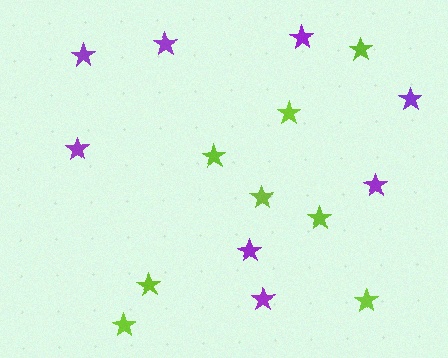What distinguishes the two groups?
There are 2 groups: one group of purple stars (8) and one group of lime stars (8).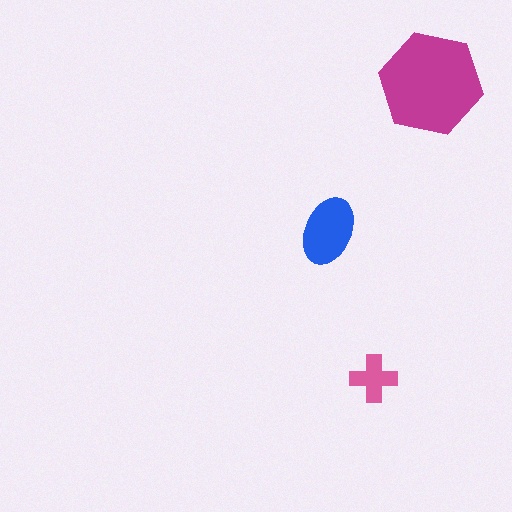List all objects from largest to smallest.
The magenta hexagon, the blue ellipse, the pink cross.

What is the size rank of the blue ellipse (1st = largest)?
2nd.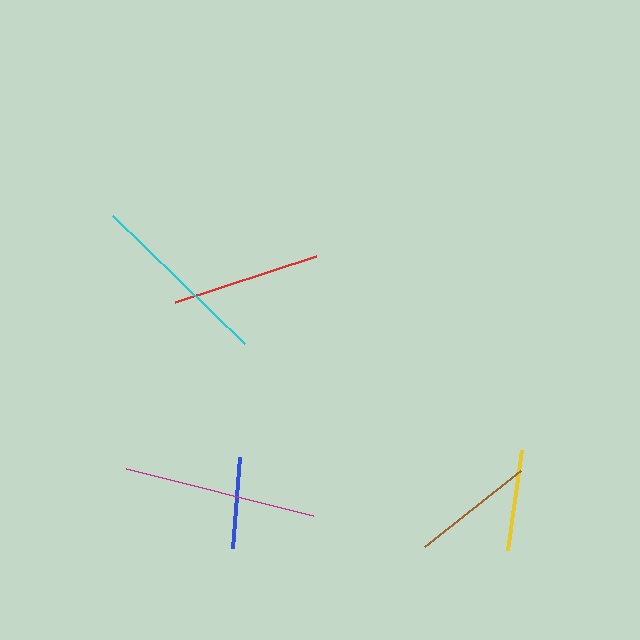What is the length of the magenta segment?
The magenta segment is approximately 193 pixels long.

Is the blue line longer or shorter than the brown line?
The brown line is longer than the blue line.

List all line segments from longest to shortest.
From longest to shortest: magenta, cyan, red, brown, yellow, blue.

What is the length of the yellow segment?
The yellow segment is approximately 102 pixels long.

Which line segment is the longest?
The magenta line is the longest at approximately 193 pixels.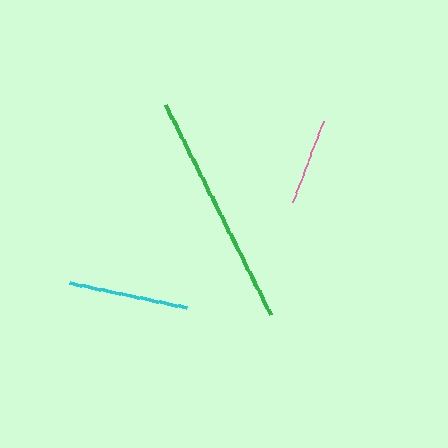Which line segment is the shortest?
The pink line is the shortest at approximately 87 pixels.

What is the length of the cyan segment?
The cyan segment is approximately 121 pixels long.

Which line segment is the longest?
The green line is the longest at approximately 234 pixels.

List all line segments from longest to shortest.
From longest to shortest: green, cyan, pink.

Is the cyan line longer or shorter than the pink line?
The cyan line is longer than the pink line.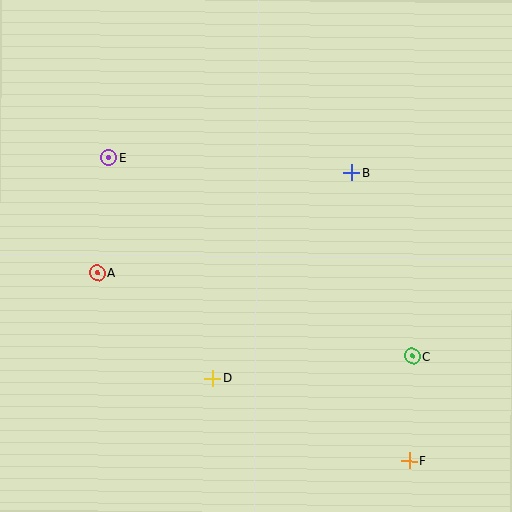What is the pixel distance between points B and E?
The distance between B and E is 244 pixels.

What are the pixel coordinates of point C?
Point C is at (412, 356).